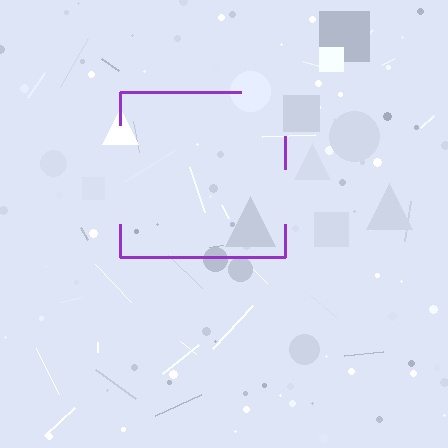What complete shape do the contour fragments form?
The contour fragments form a square.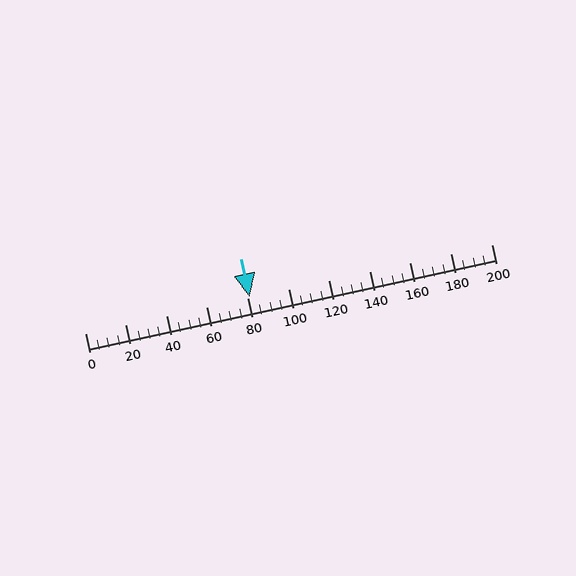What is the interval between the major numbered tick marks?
The major tick marks are spaced 20 units apart.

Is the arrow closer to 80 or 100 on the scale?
The arrow is closer to 80.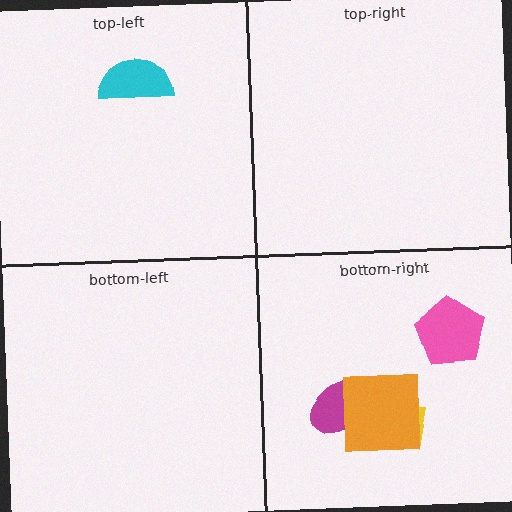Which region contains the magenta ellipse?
The bottom-right region.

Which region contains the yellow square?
The bottom-right region.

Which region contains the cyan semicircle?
The top-left region.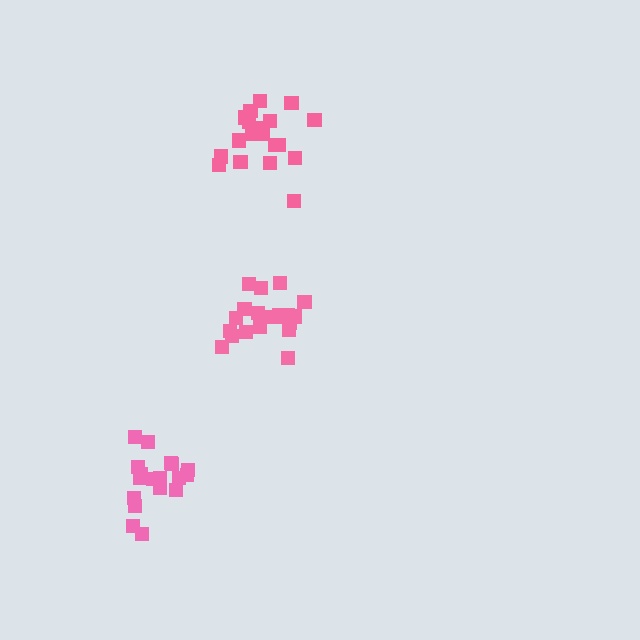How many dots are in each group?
Group 1: 19 dots, Group 2: 20 dots, Group 3: 18 dots (57 total).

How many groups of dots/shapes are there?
There are 3 groups.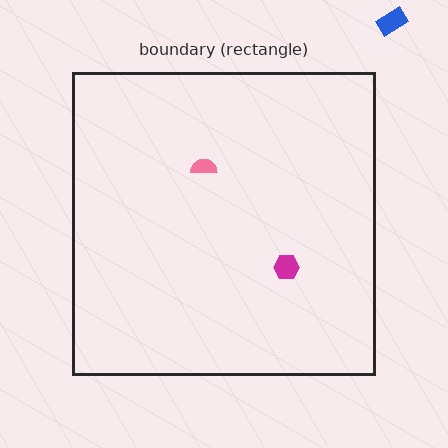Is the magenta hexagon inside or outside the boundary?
Inside.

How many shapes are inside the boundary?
2 inside, 1 outside.